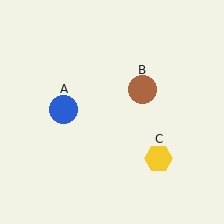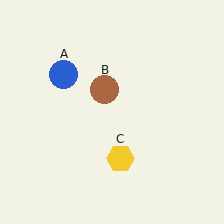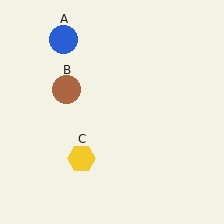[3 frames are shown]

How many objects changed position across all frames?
3 objects changed position: blue circle (object A), brown circle (object B), yellow hexagon (object C).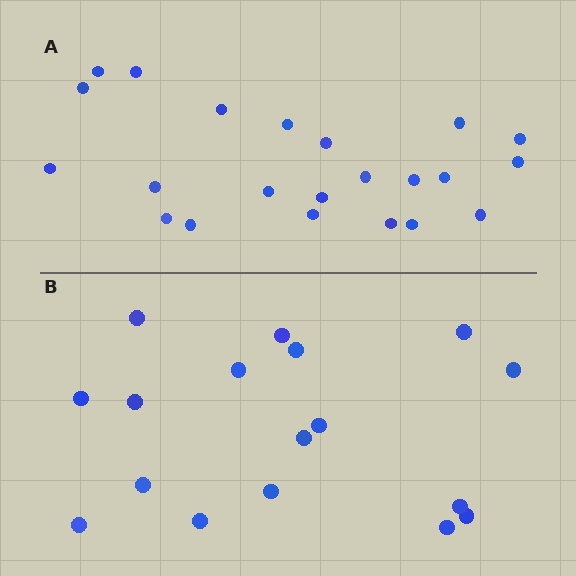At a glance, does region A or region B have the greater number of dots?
Region A (the top region) has more dots.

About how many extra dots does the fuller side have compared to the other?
Region A has about 5 more dots than region B.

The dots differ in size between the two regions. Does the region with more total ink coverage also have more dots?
No. Region B has more total ink coverage because its dots are larger, but region A actually contains more individual dots. Total area can be misleading — the number of items is what matters here.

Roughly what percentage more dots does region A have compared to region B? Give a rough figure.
About 30% more.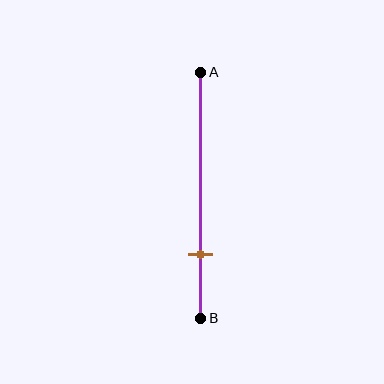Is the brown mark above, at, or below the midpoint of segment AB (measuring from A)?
The brown mark is below the midpoint of segment AB.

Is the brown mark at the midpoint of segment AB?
No, the mark is at about 75% from A, not at the 50% midpoint.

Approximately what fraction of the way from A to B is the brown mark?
The brown mark is approximately 75% of the way from A to B.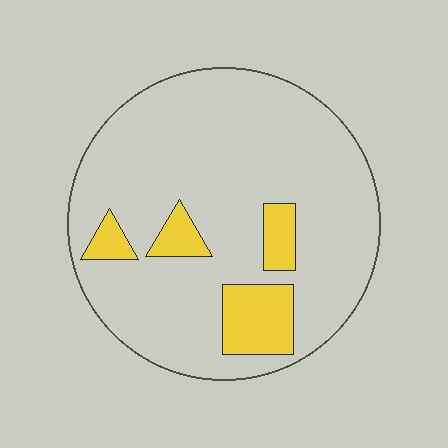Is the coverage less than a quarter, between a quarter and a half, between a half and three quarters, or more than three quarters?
Less than a quarter.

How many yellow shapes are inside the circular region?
4.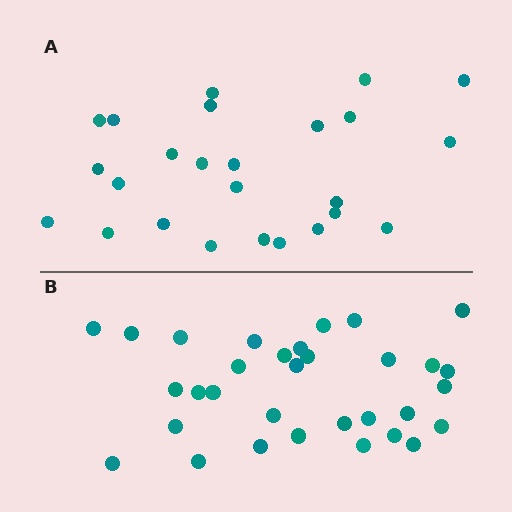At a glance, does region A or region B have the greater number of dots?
Region B (the bottom region) has more dots.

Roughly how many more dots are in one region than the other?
Region B has roughly 8 or so more dots than region A.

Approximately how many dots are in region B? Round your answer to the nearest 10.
About 30 dots. (The exact count is 32, which rounds to 30.)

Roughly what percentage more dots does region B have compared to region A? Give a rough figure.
About 30% more.